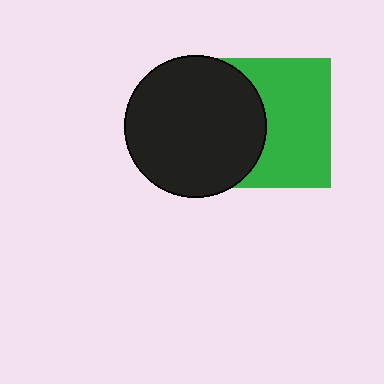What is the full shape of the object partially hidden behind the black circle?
The partially hidden object is a green square.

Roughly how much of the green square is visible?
About half of it is visible (roughly 59%).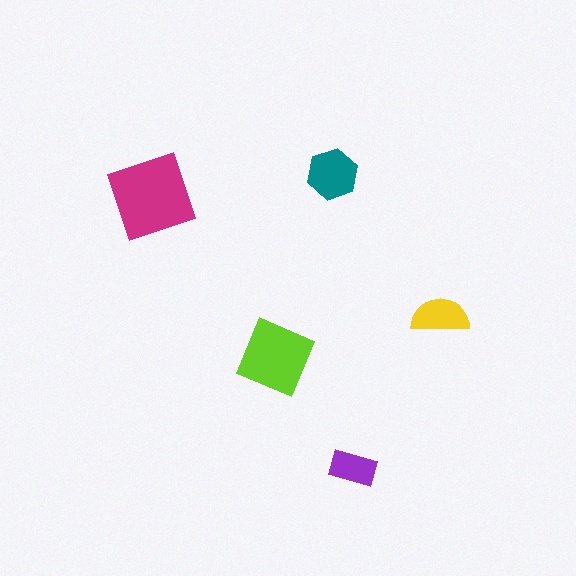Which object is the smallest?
The purple rectangle.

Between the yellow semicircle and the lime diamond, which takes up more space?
The lime diamond.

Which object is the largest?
The magenta square.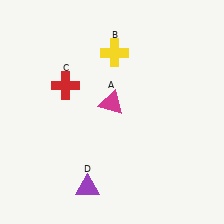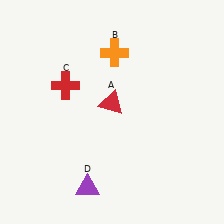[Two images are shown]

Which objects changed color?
A changed from magenta to red. B changed from yellow to orange.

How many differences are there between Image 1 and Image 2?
There are 2 differences between the two images.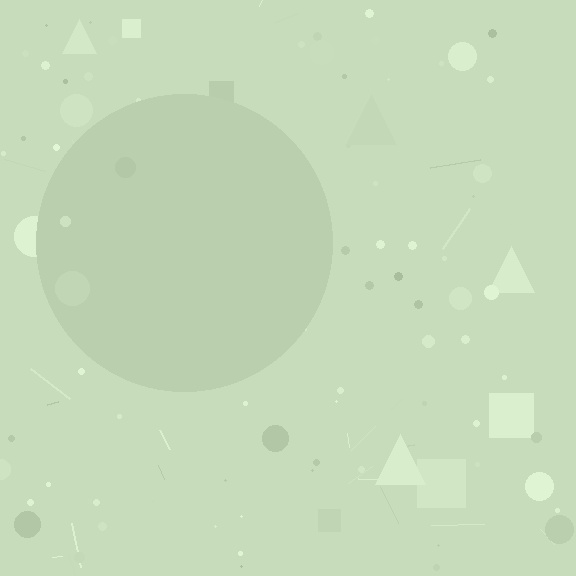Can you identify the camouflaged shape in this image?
The camouflaged shape is a circle.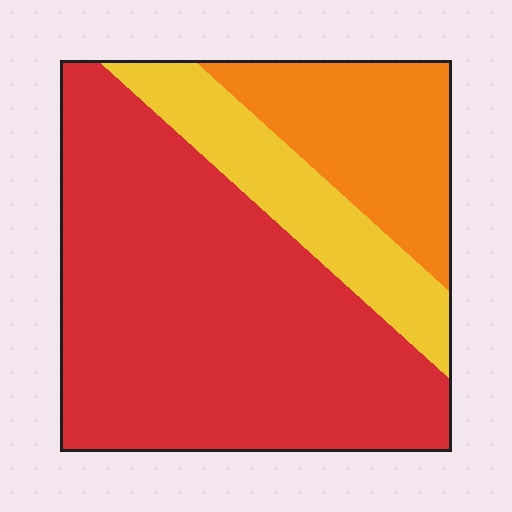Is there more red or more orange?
Red.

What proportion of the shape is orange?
Orange covers around 20% of the shape.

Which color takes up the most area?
Red, at roughly 65%.